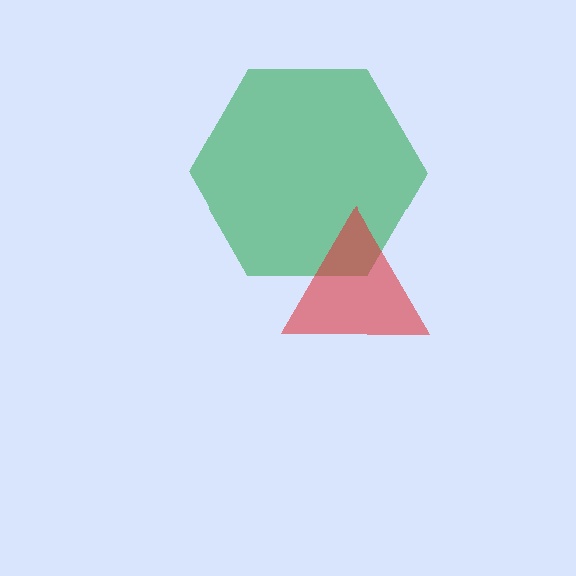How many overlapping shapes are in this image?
There are 2 overlapping shapes in the image.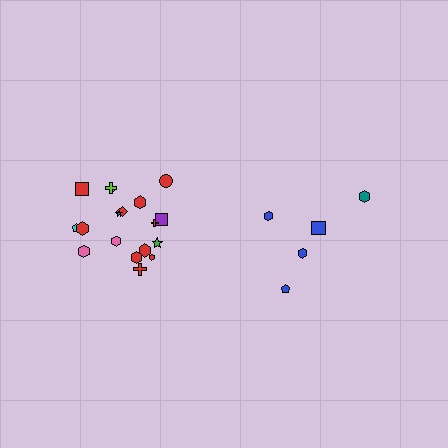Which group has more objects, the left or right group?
The left group.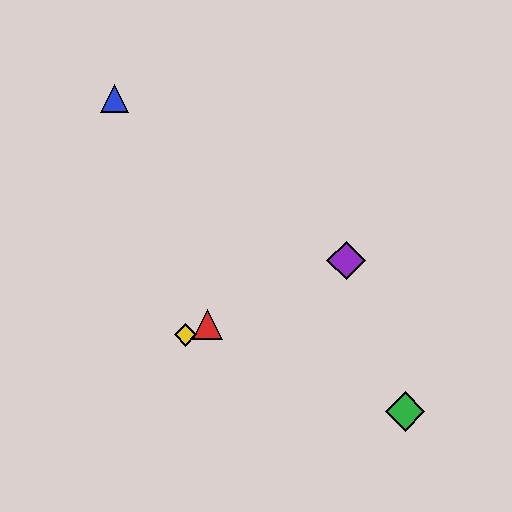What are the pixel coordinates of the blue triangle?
The blue triangle is at (115, 98).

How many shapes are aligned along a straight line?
3 shapes (the red triangle, the yellow diamond, the purple diamond) are aligned along a straight line.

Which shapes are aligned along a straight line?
The red triangle, the yellow diamond, the purple diamond are aligned along a straight line.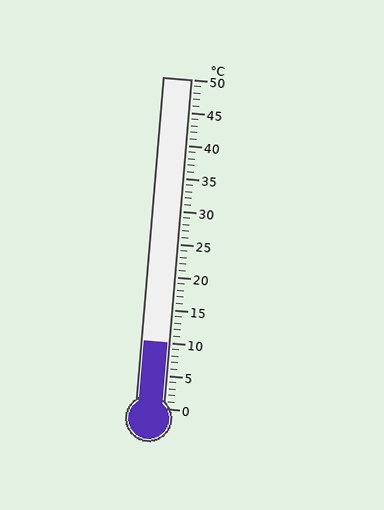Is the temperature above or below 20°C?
The temperature is below 20°C.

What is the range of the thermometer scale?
The thermometer scale ranges from 0°C to 50°C.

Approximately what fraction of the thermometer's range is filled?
The thermometer is filled to approximately 20% of its range.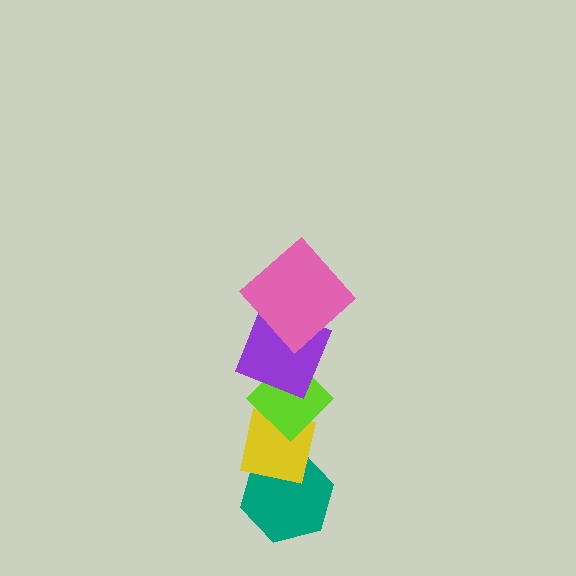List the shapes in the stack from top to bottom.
From top to bottom: the pink diamond, the purple square, the lime diamond, the yellow square, the teal hexagon.